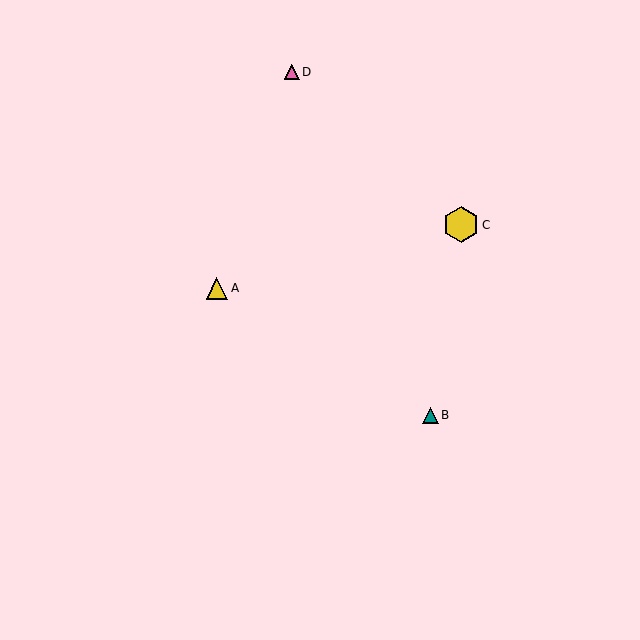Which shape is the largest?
The yellow hexagon (labeled C) is the largest.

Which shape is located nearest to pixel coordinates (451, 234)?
The yellow hexagon (labeled C) at (461, 225) is nearest to that location.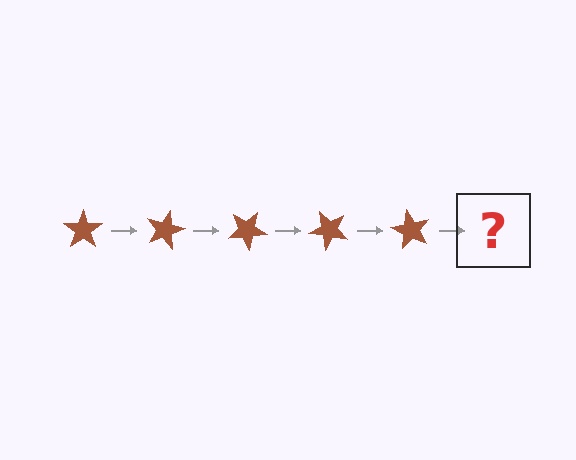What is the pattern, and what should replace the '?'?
The pattern is that the star rotates 15 degrees each step. The '?' should be a brown star rotated 75 degrees.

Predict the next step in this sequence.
The next step is a brown star rotated 75 degrees.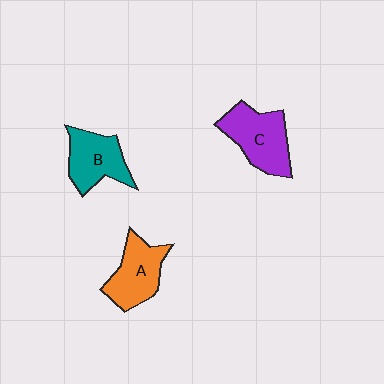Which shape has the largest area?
Shape C (purple).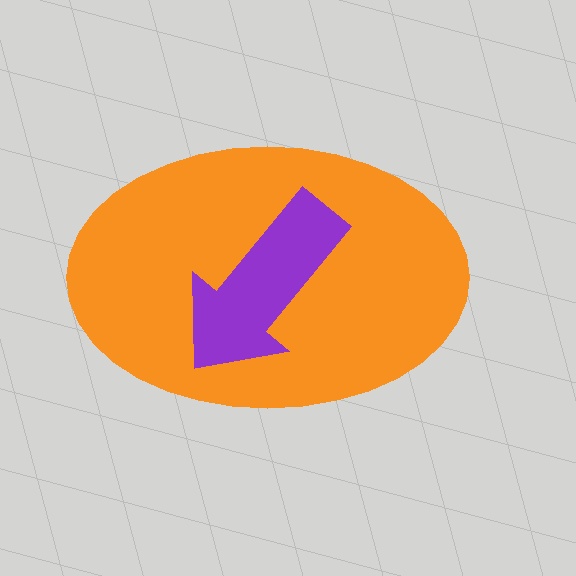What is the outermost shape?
The orange ellipse.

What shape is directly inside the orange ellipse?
The purple arrow.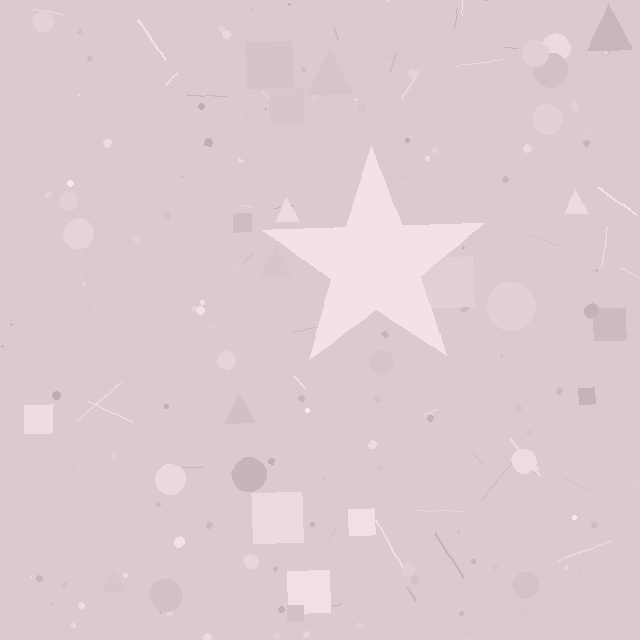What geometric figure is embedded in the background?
A star is embedded in the background.